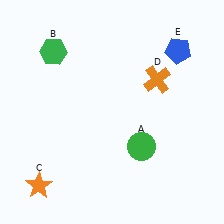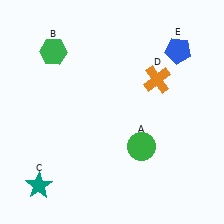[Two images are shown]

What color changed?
The star (C) changed from orange in Image 1 to teal in Image 2.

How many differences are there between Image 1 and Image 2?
There is 1 difference between the two images.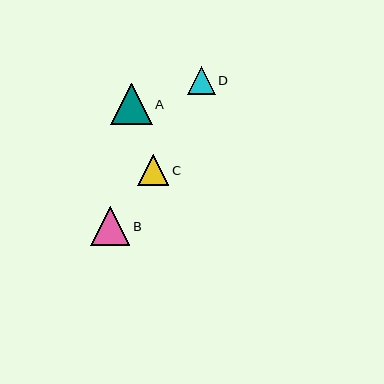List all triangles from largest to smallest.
From largest to smallest: A, B, C, D.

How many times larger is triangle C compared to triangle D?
Triangle C is approximately 1.1 times the size of triangle D.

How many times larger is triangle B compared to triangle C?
Triangle B is approximately 1.3 times the size of triangle C.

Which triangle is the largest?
Triangle A is the largest with a size of approximately 41 pixels.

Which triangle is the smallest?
Triangle D is the smallest with a size of approximately 28 pixels.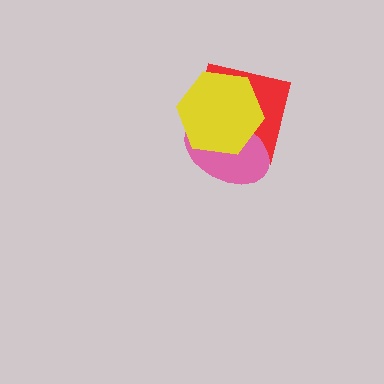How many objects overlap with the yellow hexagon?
2 objects overlap with the yellow hexagon.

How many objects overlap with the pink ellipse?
2 objects overlap with the pink ellipse.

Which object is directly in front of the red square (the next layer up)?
The pink ellipse is directly in front of the red square.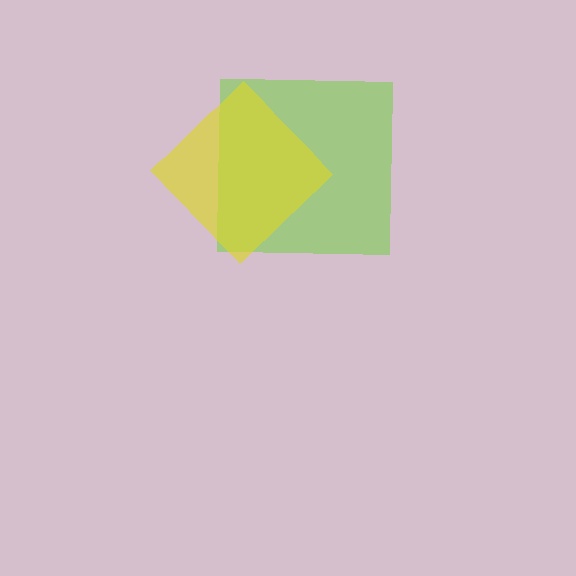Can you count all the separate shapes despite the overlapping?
Yes, there are 2 separate shapes.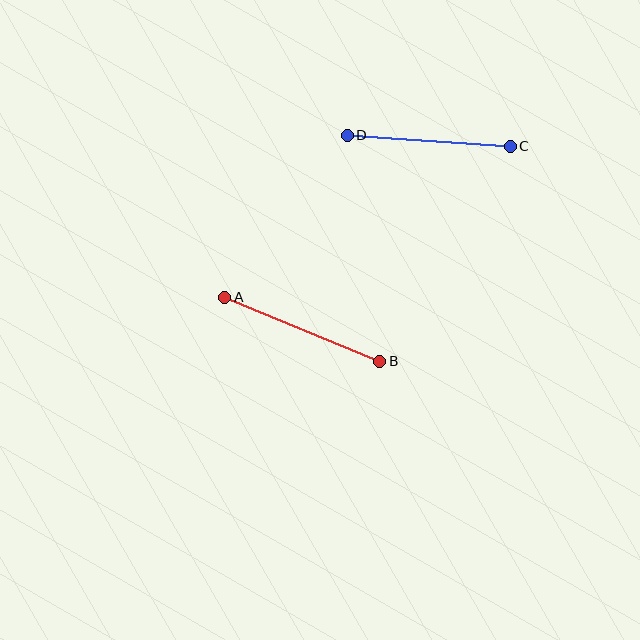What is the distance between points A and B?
The distance is approximately 168 pixels.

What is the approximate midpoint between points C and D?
The midpoint is at approximately (429, 141) pixels.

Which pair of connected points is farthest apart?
Points A and B are farthest apart.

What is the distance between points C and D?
The distance is approximately 164 pixels.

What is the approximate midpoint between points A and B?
The midpoint is at approximately (302, 329) pixels.